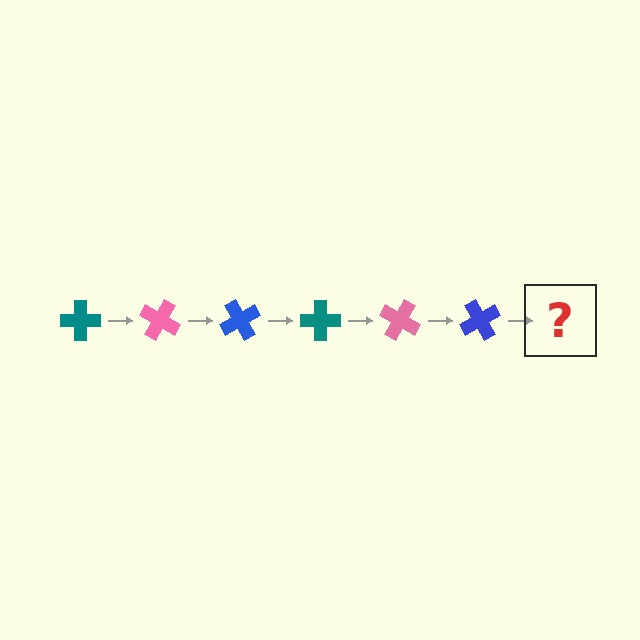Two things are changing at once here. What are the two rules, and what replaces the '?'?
The two rules are that it rotates 30 degrees each step and the color cycles through teal, pink, and blue. The '?' should be a teal cross, rotated 180 degrees from the start.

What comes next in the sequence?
The next element should be a teal cross, rotated 180 degrees from the start.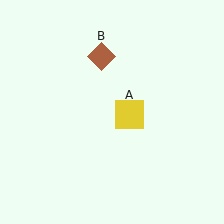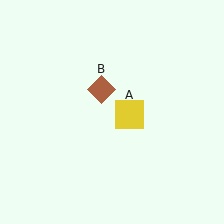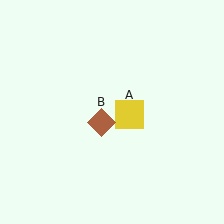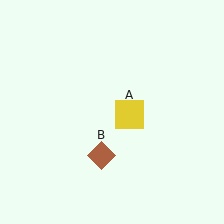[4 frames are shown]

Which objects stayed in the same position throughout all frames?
Yellow square (object A) remained stationary.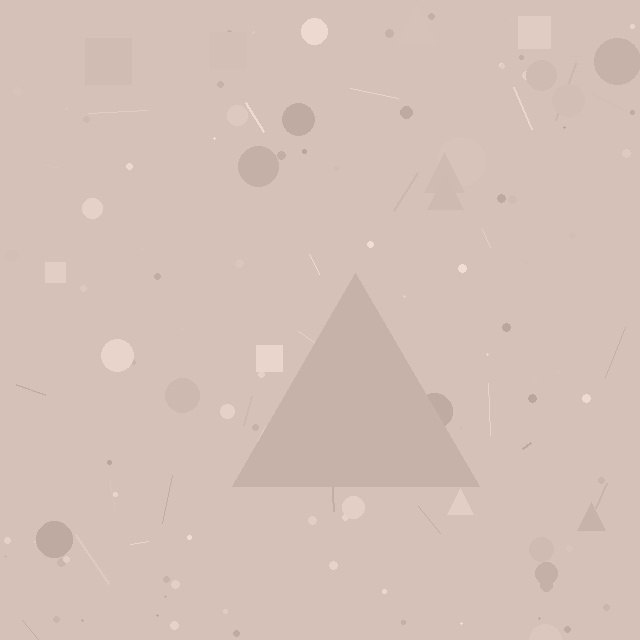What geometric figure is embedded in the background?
A triangle is embedded in the background.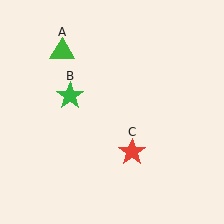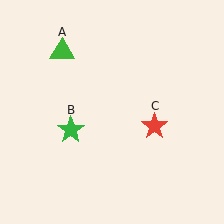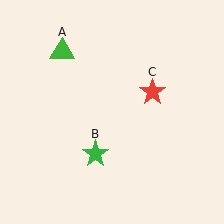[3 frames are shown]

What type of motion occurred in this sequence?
The green star (object B), red star (object C) rotated counterclockwise around the center of the scene.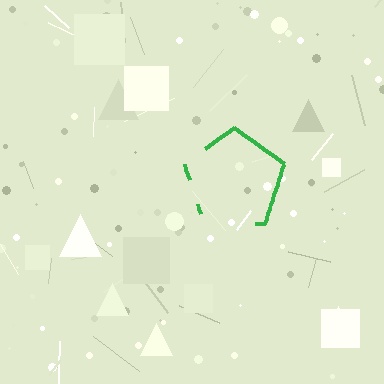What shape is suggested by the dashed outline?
The dashed outline suggests a pentagon.